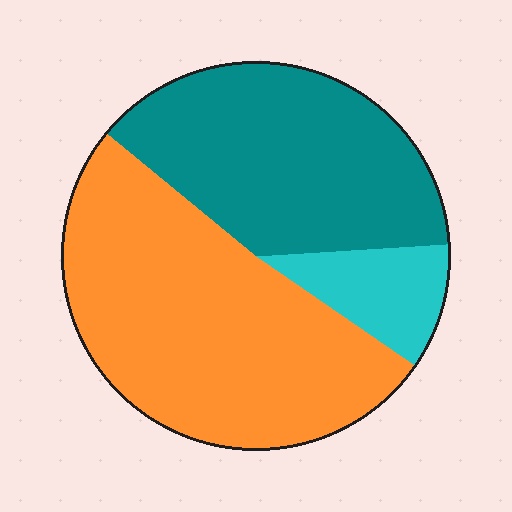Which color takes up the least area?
Cyan, at roughly 10%.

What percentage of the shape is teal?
Teal takes up about three eighths (3/8) of the shape.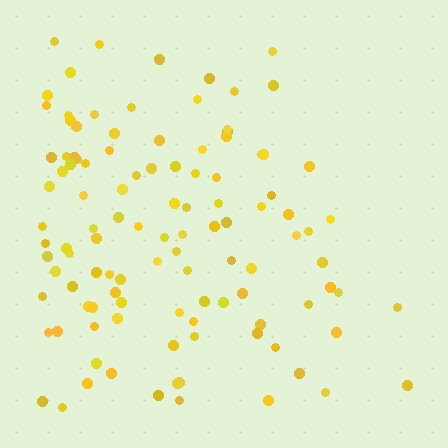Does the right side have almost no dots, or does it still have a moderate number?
Still a moderate number, just noticeably fewer than the left.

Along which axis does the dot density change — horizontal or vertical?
Horizontal.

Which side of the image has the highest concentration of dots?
The left.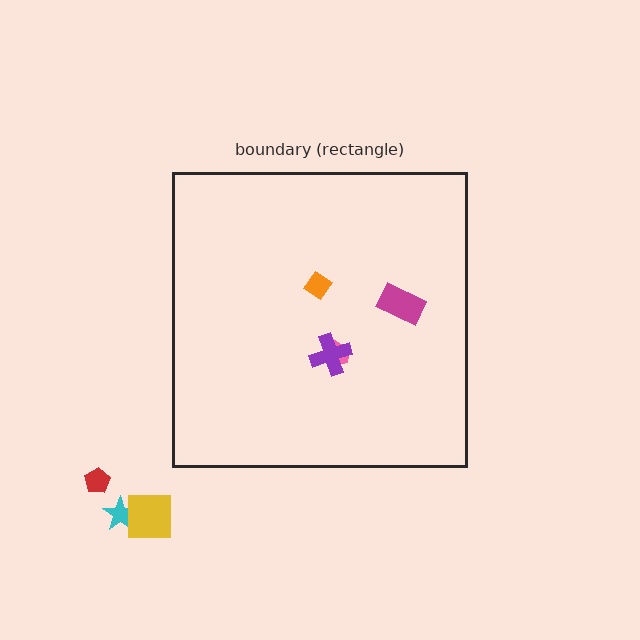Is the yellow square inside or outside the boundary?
Outside.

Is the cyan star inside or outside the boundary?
Outside.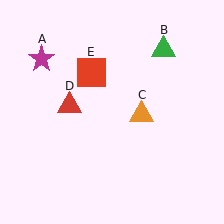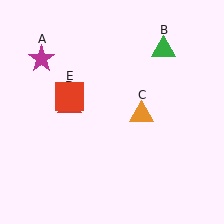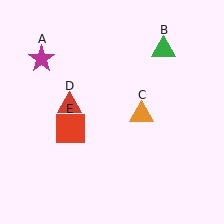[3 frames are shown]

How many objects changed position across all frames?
1 object changed position: red square (object E).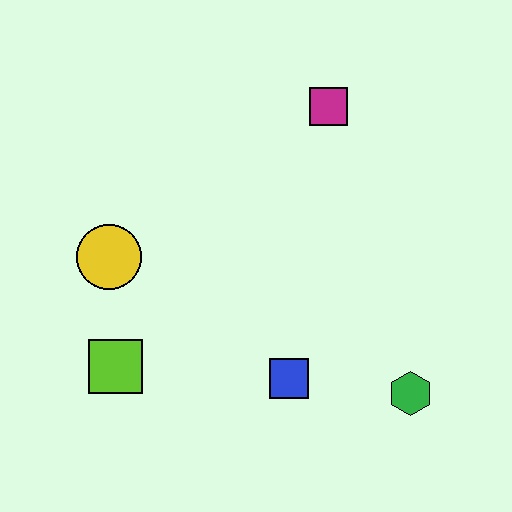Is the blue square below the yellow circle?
Yes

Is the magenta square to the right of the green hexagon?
No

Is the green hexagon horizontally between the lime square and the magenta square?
No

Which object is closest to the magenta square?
The yellow circle is closest to the magenta square.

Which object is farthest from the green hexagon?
The yellow circle is farthest from the green hexagon.